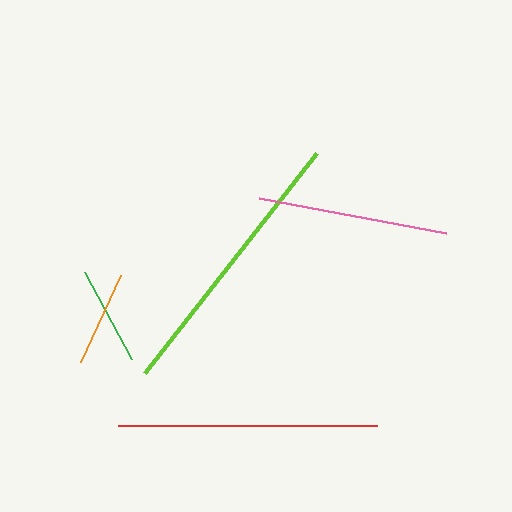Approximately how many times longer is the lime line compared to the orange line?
The lime line is approximately 2.9 times the length of the orange line.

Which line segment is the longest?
The lime line is the longest at approximately 280 pixels.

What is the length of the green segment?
The green segment is approximately 99 pixels long.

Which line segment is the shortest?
The orange line is the shortest at approximately 97 pixels.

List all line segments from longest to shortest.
From longest to shortest: lime, red, pink, green, orange.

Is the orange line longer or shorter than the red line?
The red line is longer than the orange line.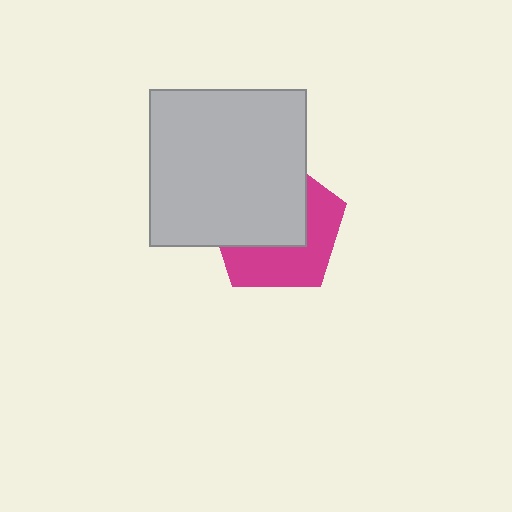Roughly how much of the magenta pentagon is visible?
About half of it is visible (roughly 45%).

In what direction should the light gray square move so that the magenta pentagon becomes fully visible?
The light gray square should move toward the upper-left. That is the shortest direction to clear the overlap and leave the magenta pentagon fully visible.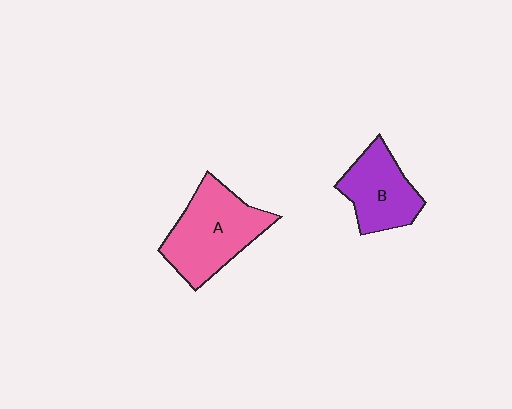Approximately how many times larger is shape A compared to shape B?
Approximately 1.4 times.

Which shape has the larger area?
Shape A (pink).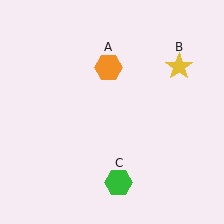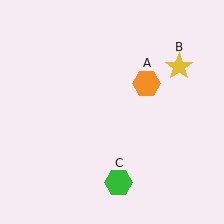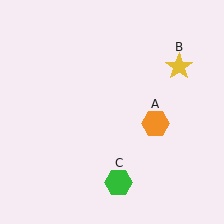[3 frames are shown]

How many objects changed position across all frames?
1 object changed position: orange hexagon (object A).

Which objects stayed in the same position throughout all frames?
Yellow star (object B) and green hexagon (object C) remained stationary.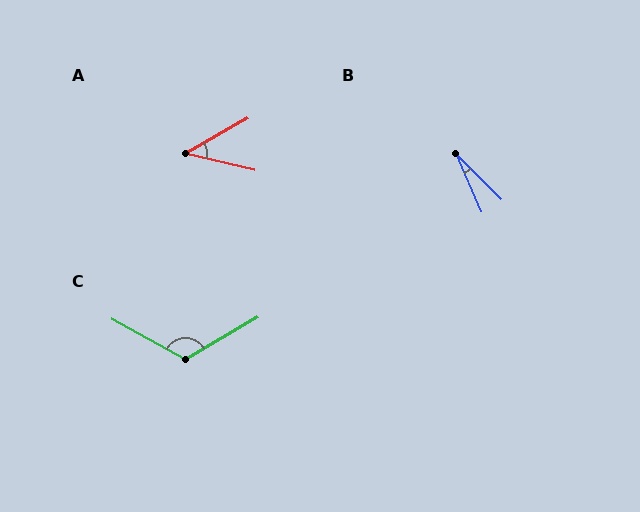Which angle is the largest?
C, at approximately 121 degrees.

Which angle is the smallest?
B, at approximately 21 degrees.